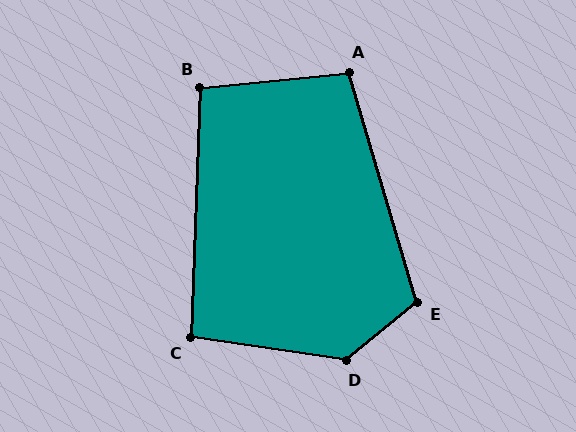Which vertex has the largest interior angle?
D, at approximately 132 degrees.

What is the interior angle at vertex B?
Approximately 98 degrees (obtuse).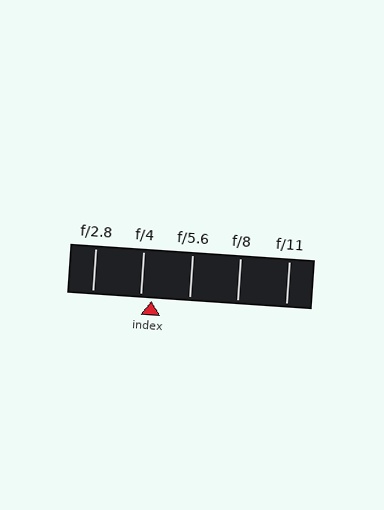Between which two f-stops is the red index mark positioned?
The index mark is between f/4 and f/5.6.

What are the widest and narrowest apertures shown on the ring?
The widest aperture shown is f/2.8 and the narrowest is f/11.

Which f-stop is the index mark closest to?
The index mark is closest to f/4.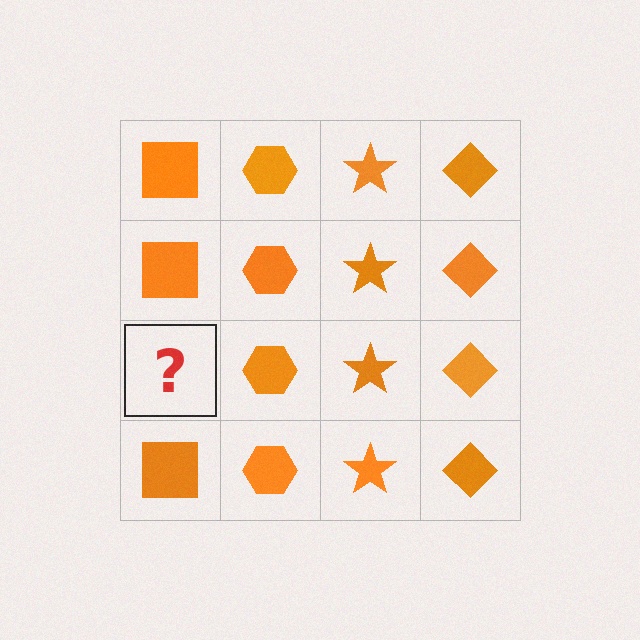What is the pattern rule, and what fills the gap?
The rule is that each column has a consistent shape. The gap should be filled with an orange square.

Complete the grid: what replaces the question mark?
The question mark should be replaced with an orange square.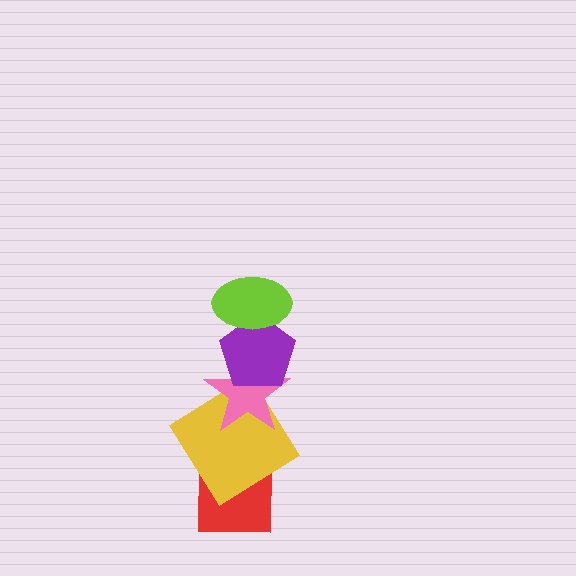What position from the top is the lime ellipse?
The lime ellipse is 1st from the top.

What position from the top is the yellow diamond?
The yellow diamond is 4th from the top.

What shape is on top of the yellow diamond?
The pink star is on top of the yellow diamond.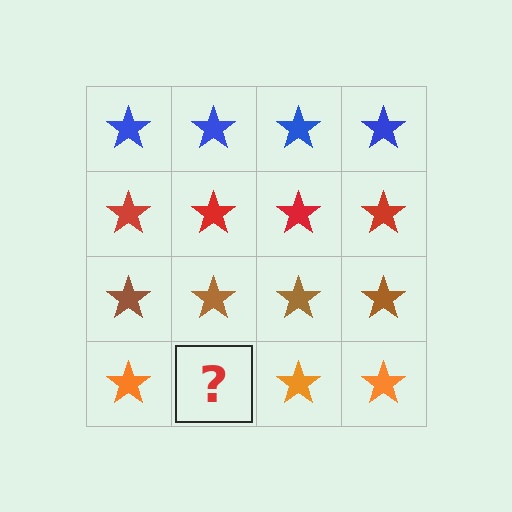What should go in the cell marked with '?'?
The missing cell should contain an orange star.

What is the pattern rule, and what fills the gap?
The rule is that each row has a consistent color. The gap should be filled with an orange star.